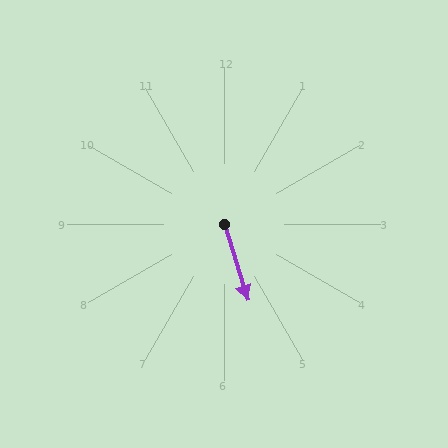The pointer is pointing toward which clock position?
Roughly 5 o'clock.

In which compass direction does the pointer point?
South.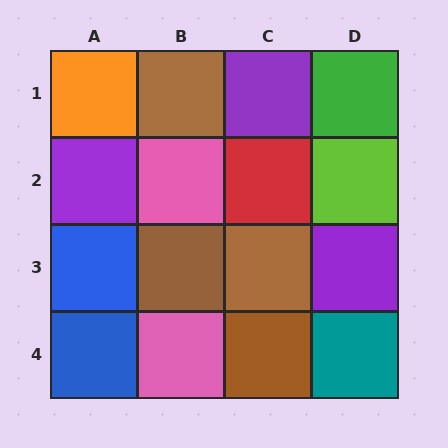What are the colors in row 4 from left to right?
Blue, pink, brown, teal.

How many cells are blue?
2 cells are blue.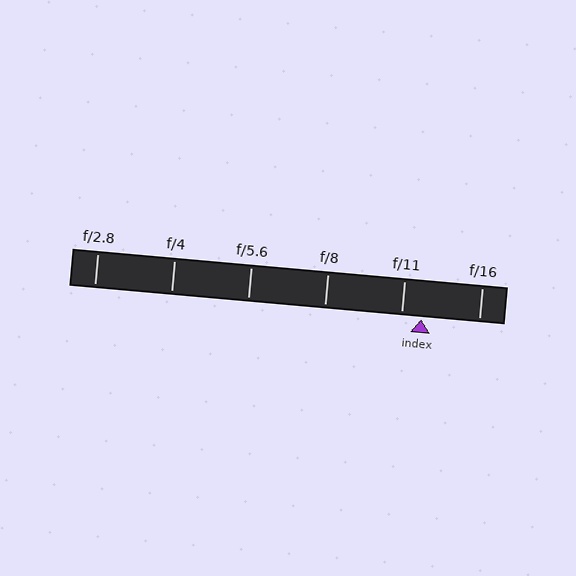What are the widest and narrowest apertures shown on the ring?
The widest aperture shown is f/2.8 and the narrowest is f/16.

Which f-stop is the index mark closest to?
The index mark is closest to f/11.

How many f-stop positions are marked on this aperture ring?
There are 6 f-stop positions marked.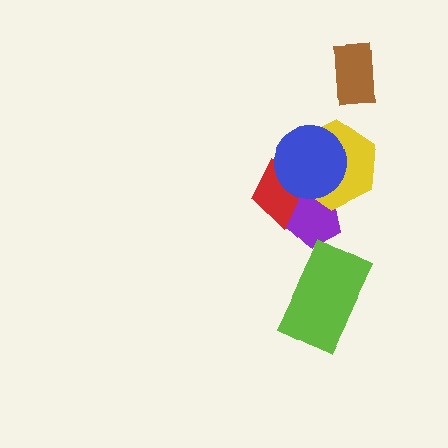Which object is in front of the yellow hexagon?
The blue circle is in front of the yellow hexagon.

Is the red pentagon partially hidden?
Yes, it is partially covered by another shape.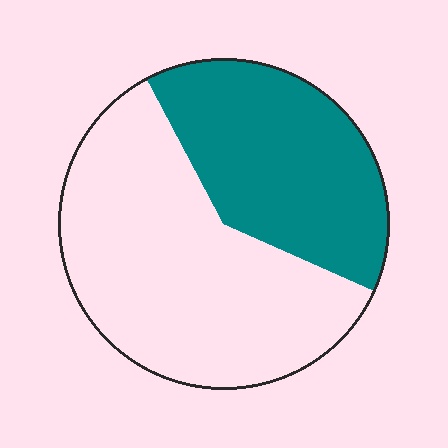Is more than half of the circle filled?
No.